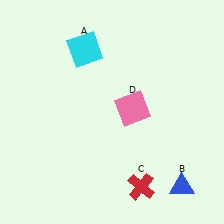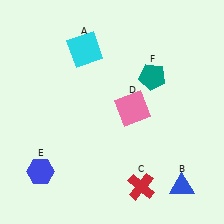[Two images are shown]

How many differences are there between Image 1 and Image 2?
There are 2 differences between the two images.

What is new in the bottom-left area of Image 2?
A blue hexagon (E) was added in the bottom-left area of Image 2.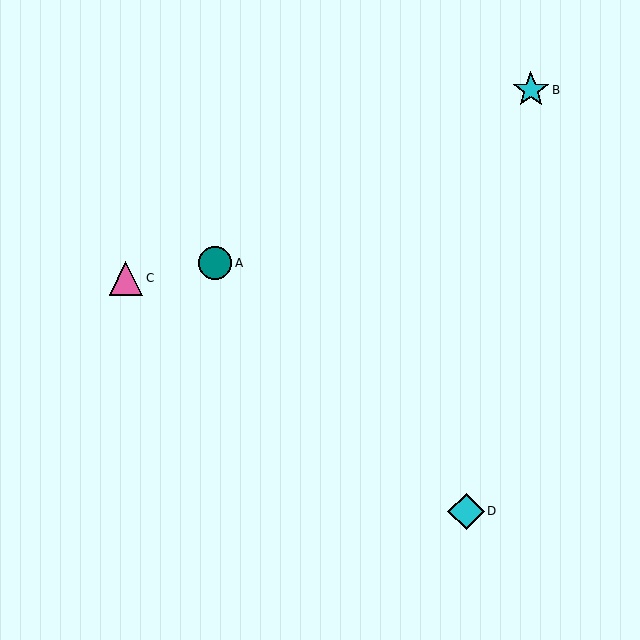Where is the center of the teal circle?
The center of the teal circle is at (215, 263).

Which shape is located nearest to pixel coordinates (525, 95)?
The cyan star (labeled B) at (531, 90) is nearest to that location.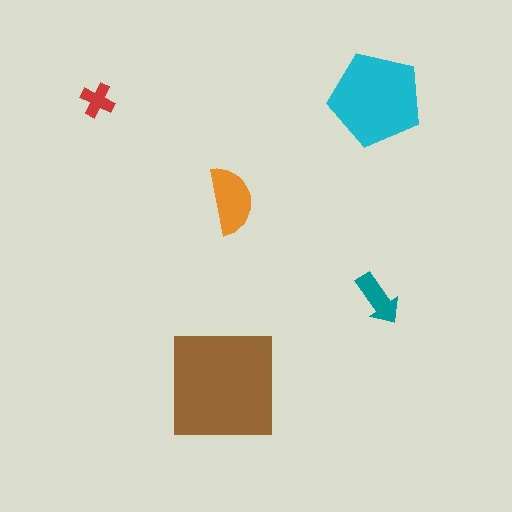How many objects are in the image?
There are 5 objects in the image.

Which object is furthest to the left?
The red cross is leftmost.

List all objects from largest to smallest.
The brown square, the cyan pentagon, the orange semicircle, the teal arrow, the red cross.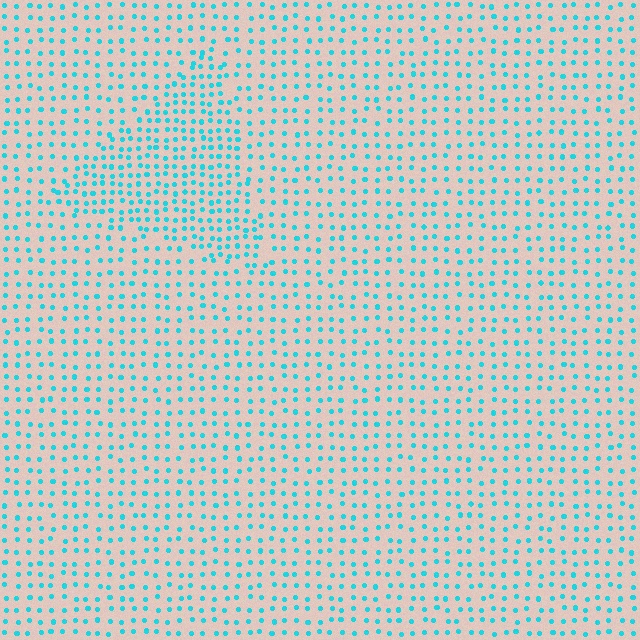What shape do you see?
I see a triangle.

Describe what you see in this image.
The image contains small cyan elements arranged at two different densities. A triangle-shaped region is visible where the elements are more densely packed than the surrounding area.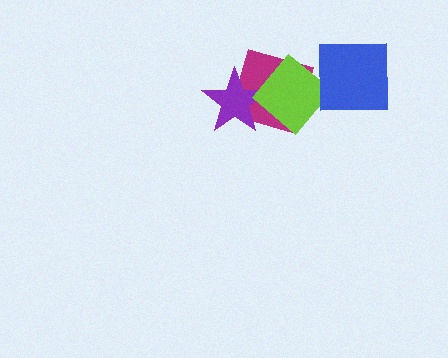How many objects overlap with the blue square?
0 objects overlap with the blue square.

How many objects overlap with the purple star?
1 object overlaps with the purple star.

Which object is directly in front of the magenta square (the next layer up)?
The purple star is directly in front of the magenta square.